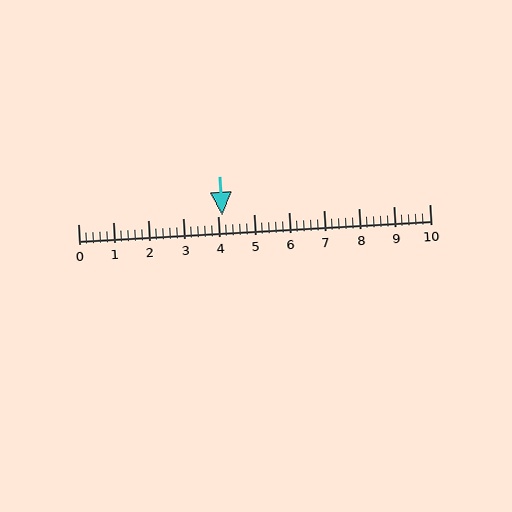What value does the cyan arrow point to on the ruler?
The cyan arrow points to approximately 4.1.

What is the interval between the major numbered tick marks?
The major tick marks are spaced 1 units apart.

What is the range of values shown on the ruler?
The ruler shows values from 0 to 10.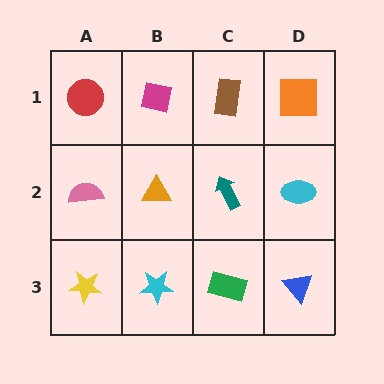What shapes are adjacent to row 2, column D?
An orange square (row 1, column D), a blue triangle (row 3, column D), a teal arrow (row 2, column C).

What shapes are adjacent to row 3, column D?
A cyan ellipse (row 2, column D), a green rectangle (row 3, column C).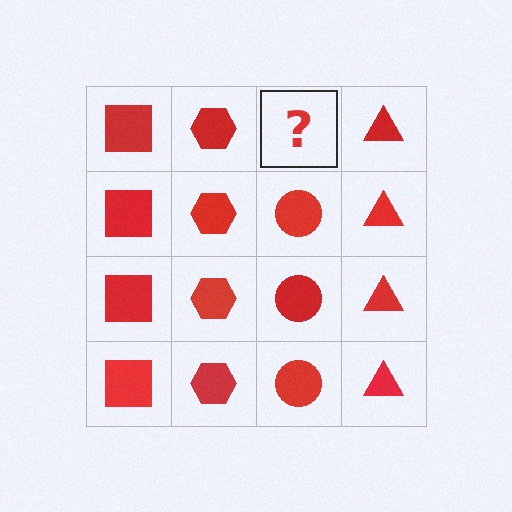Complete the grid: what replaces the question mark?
The question mark should be replaced with a red circle.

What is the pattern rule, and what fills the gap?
The rule is that each column has a consistent shape. The gap should be filled with a red circle.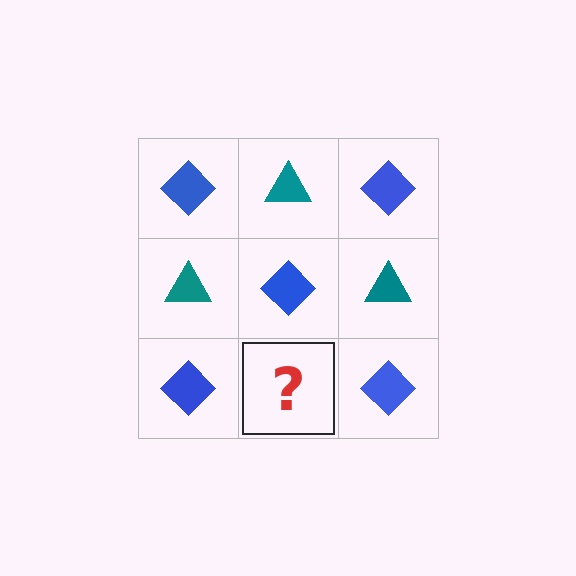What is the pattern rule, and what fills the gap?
The rule is that it alternates blue diamond and teal triangle in a checkerboard pattern. The gap should be filled with a teal triangle.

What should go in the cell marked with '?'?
The missing cell should contain a teal triangle.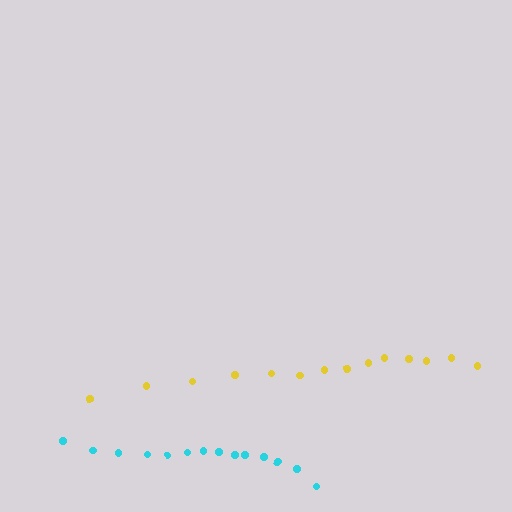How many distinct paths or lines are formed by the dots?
There are 2 distinct paths.